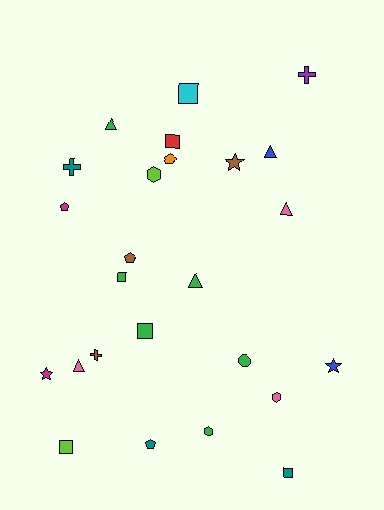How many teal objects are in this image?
There are 3 teal objects.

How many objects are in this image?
There are 25 objects.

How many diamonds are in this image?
There are no diamonds.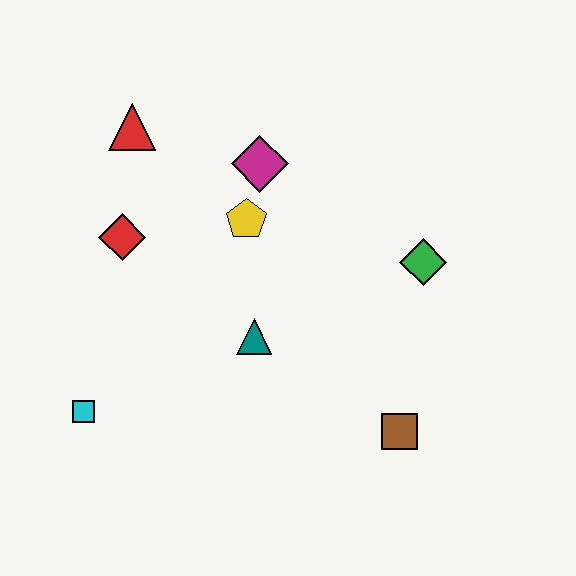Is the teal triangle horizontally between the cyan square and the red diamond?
No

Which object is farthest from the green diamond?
The cyan square is farthest from the green diamond.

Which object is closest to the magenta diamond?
The yellow pentagon is closest to the magenta diamond.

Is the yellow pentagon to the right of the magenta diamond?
No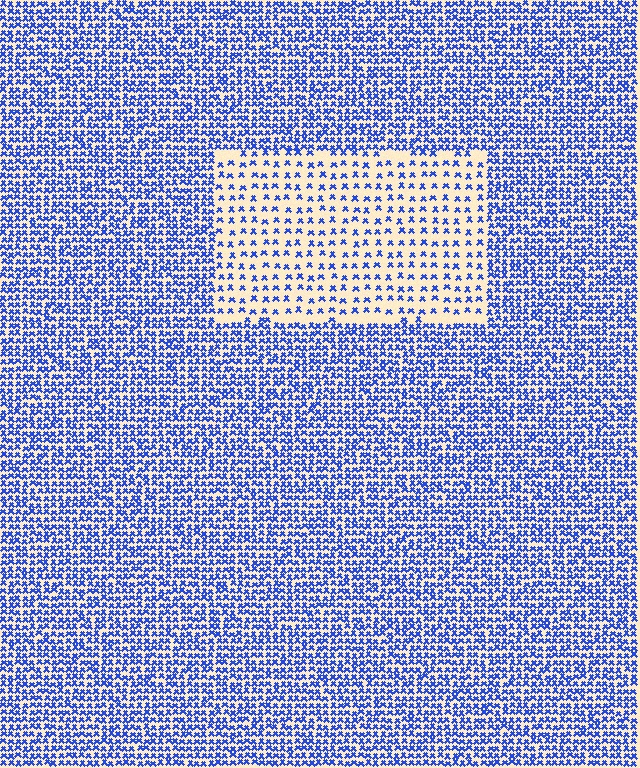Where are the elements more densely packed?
The elements are more densely packed outside the rectangle boundary.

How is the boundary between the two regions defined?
The boundary is defined by a change in element density (approximately 2.5x ratio). All elements are the same color, size, and shape.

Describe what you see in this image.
The image contains small blue elements arranged at two different densities. A rectangle-shaped region is visible where the elements are less densely packed than the surrounding area.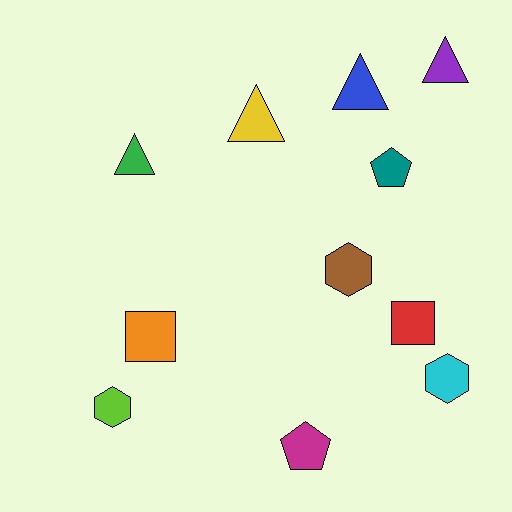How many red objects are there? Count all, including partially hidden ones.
There is 1 red object.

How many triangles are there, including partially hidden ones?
There are 4 triangles.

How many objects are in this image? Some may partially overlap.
There are 11 objects.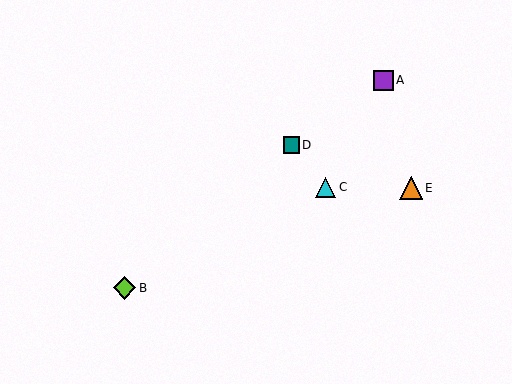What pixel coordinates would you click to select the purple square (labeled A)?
Click at (383, 80) to select the purple square A.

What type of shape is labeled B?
Shape B is a lime diamond.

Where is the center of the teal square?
The center of the teal square is at (291, 145).